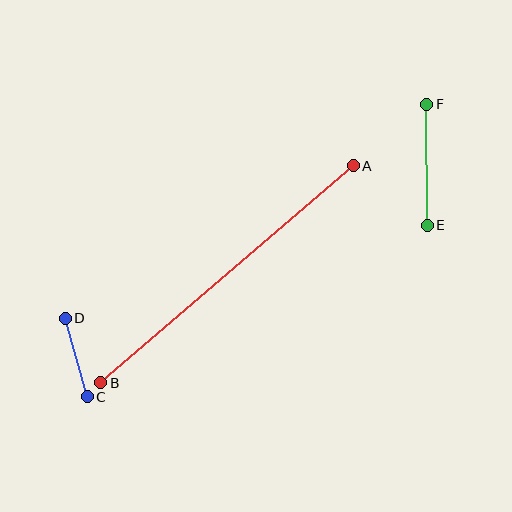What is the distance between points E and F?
The distance is approximately 121 pixels.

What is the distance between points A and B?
The distance is approximately 333 pixels.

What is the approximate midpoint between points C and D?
The midpoint is at approximately (76, 357) pixels.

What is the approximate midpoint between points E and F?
The midpoint is at approximately (427, 165) pixels.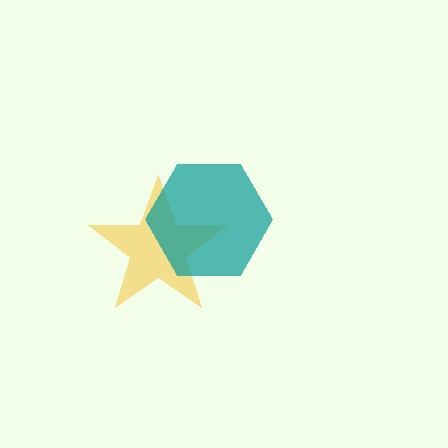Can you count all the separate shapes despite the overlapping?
Yes, there are 2 separate shapes.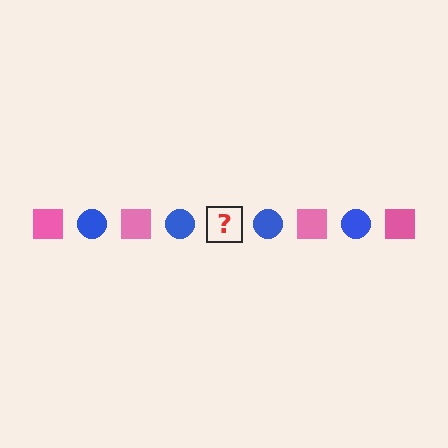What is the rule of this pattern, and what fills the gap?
The rule is that the pattern alternates between pink square and blue circle. The gap should be filled with a pink square.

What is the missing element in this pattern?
The missing element is a pink square.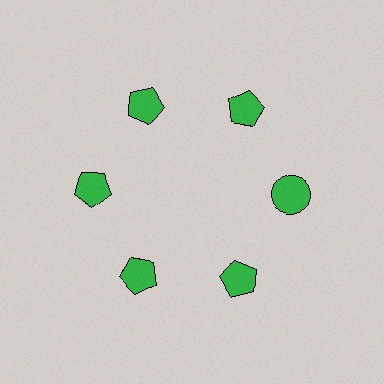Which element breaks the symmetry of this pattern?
The green circle at roughly the 3 o'clock position breaks the symmetry. All other shapes are green pentagons.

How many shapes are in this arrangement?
There are 6 shapes arranged in a ring pattern.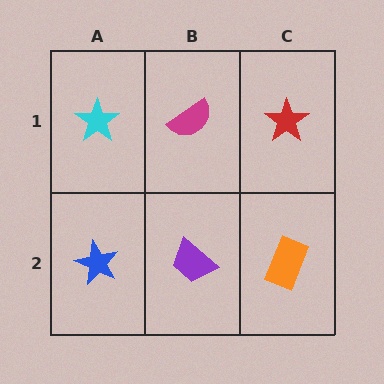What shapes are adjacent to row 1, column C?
An orange rectangle (row 2, column C), a magenta semicircle (row 1, column B).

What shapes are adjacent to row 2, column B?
A magenta semicircle (row 1, column B), a blue star (row 2, column A), an orange rectangle (row 2, column C).